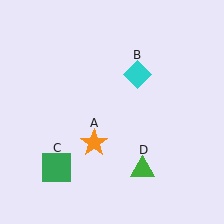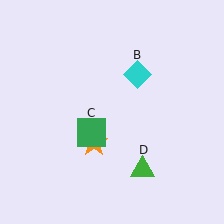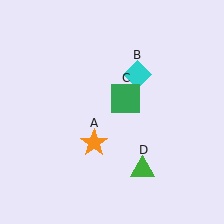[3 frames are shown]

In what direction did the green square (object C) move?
The green square (object C) moved up and to the right.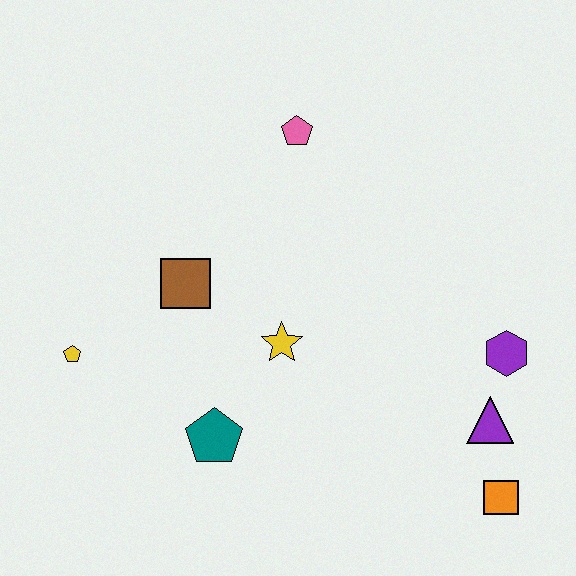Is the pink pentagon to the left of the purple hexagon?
Yes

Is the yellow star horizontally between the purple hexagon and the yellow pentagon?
Yes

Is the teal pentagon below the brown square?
Yes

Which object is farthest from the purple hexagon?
The yellow pentagon is farthest from the purple hexagon.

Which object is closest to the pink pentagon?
The brown square is closest to the pink pentagon.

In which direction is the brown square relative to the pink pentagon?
The brown square is below the pink pentagon.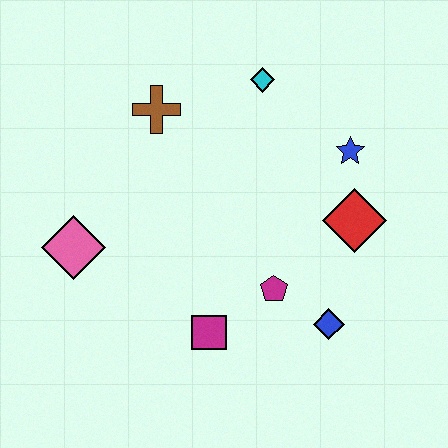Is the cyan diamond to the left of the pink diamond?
No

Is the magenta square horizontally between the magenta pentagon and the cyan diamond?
No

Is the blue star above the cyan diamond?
No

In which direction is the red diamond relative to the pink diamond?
The red diamond is to the right of the pink diamond.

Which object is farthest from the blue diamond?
The brown cross is farthest from the blue diamond.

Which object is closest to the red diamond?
The blue star is closest to the red diamond.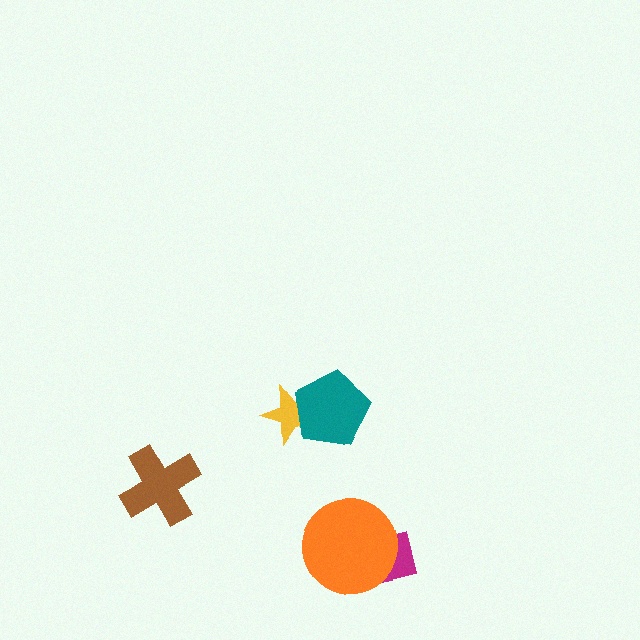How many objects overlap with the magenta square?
1 object overlaps with the magenta square.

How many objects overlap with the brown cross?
0 objects overlap with the brown cross.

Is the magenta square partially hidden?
Yes, it is partially covered by another shape.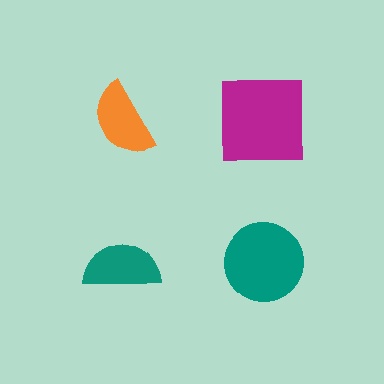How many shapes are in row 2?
2 shapes.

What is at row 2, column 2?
A teal circle.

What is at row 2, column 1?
A teal semicircle.